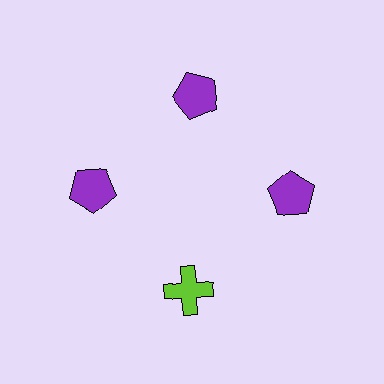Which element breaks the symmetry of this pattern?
The lime cross at roughly the 6 o'clock position breaks the symmetry. All other shapes are purple pentagons.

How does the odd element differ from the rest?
It differs in both color (lime instead of purple) and shape (cross instead of pentagon).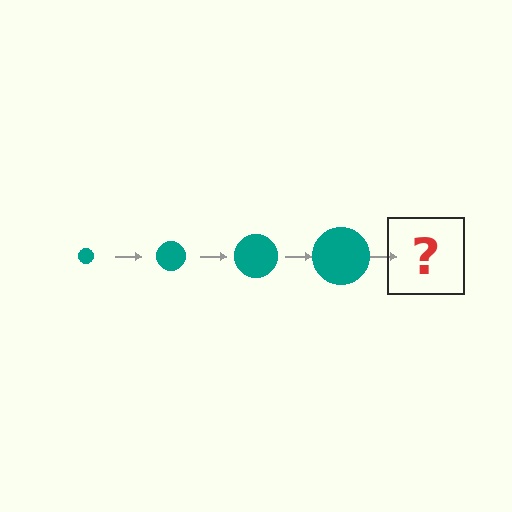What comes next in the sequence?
The next element should be a teal circle, larger than the previous one.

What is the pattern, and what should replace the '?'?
The pattern is that the circle gets progressively larger each step. The '?' should be a teal circle, larger than the previous one.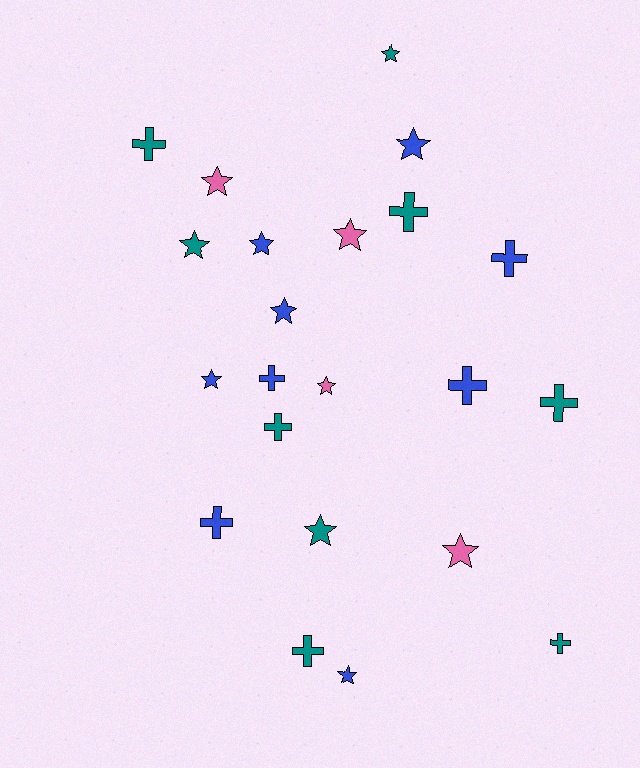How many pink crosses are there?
There are no pink crosses.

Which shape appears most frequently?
Star, with 12 objects.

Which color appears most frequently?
Blue, with 9 objects.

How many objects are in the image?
There are 22 objects.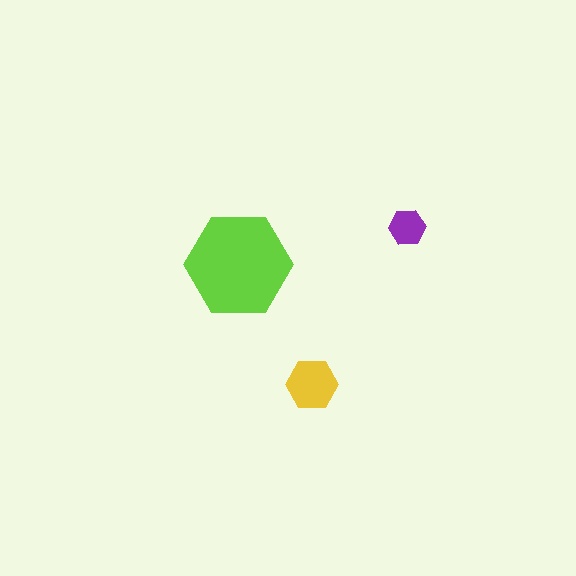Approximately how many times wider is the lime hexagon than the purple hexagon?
About 3 times wider.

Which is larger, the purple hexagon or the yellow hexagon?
The yellow one.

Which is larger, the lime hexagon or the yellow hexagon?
The lime one.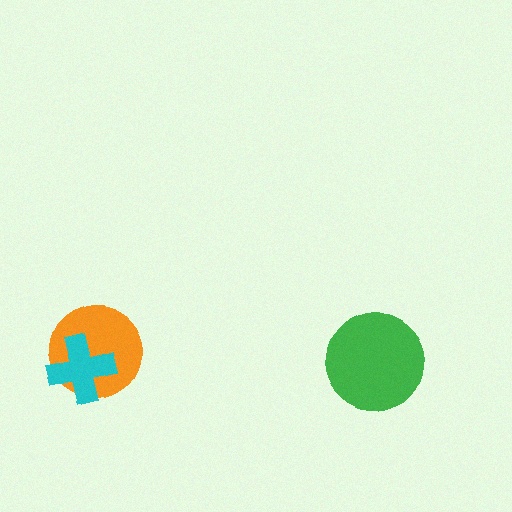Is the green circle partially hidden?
No, no other shape covers it.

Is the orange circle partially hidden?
Yes, it is partially covered by another shape.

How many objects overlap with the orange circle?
1 object overlaps with the orange circle.